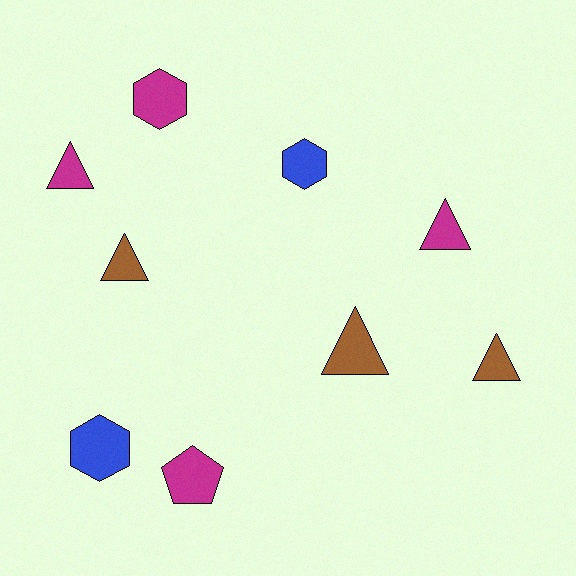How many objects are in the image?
There are 9 objects.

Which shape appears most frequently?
Triangle, with 5 objects.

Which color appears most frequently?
Magenta, with 4 objects.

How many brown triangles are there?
There are 3 brown triangles.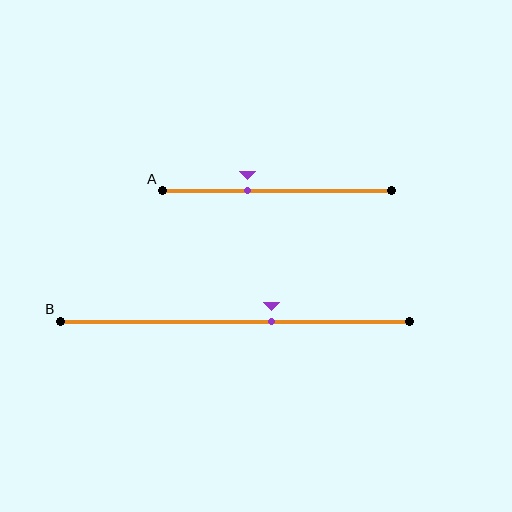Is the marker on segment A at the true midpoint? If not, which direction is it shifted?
No, the marker on segment A is shifted to the left by about 13% of the segment length.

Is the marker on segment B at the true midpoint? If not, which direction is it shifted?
No, the marker on segment B is shifted to the right by about 10% of the segment length.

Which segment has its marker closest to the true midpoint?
Segment B has its marker closest to the true midpoint.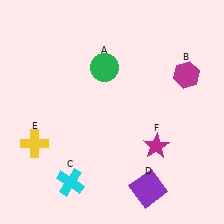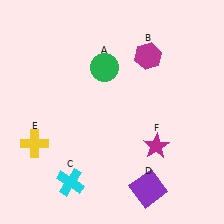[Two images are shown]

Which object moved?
The magenta hexagon (B) moved left.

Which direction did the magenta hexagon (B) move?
The magenta hexagon (B) moved left.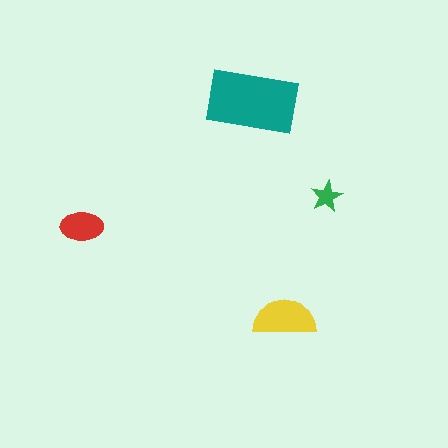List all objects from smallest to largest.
The green star, the red ellipse, the yellow semicircle, the teal rectangle.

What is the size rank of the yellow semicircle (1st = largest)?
2nd.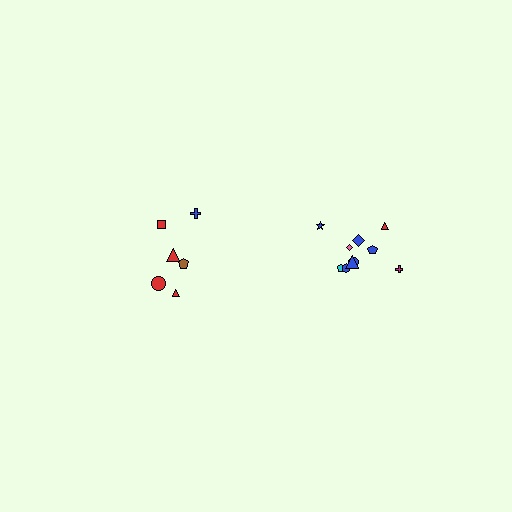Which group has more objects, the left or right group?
The right group.